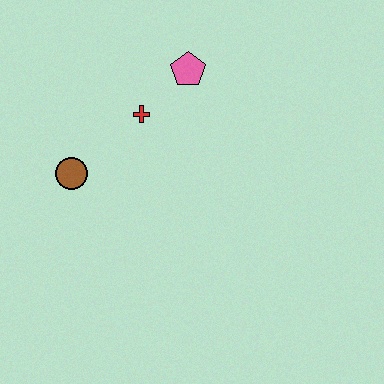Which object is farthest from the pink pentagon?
The brown circle is farthest from the pink pentagon.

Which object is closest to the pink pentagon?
The red cross is closest to the pink pentagon.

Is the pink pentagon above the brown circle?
Yes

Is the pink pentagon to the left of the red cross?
No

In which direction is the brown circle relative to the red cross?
The brown circle is to the left of the red cross.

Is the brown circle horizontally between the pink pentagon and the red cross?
No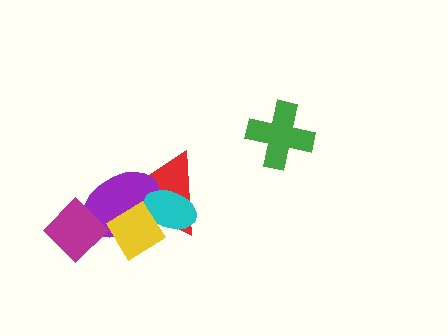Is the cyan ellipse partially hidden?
Yes, it is partially covered by another shape.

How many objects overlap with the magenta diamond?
1 object overlaps with the magenta diamond.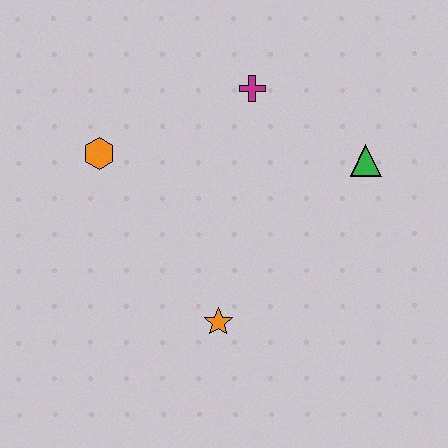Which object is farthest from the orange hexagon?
The green triangle is farthest from the orange hexagon.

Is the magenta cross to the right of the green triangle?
No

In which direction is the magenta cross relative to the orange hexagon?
The magenta cross is to the right of the orange hexagon.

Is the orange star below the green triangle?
Yes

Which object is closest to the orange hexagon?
The magenta cross is closest to the orange hexagon.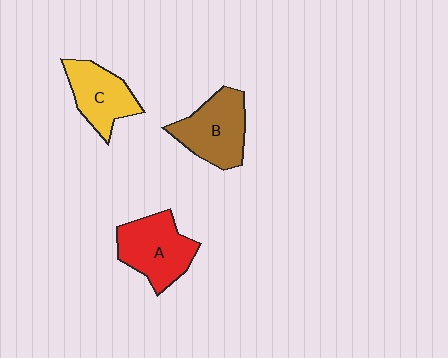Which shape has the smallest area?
Shape C (yellow).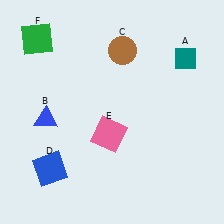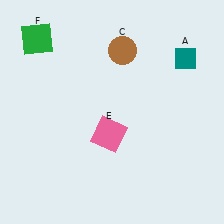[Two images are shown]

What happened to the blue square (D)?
The blue square (D) was removed in Image 2. It was in the bottom-left area of Image 1.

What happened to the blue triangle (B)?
The blue triangle (B) was removed in Image 2. It was in the bottom-left area of Image 1.